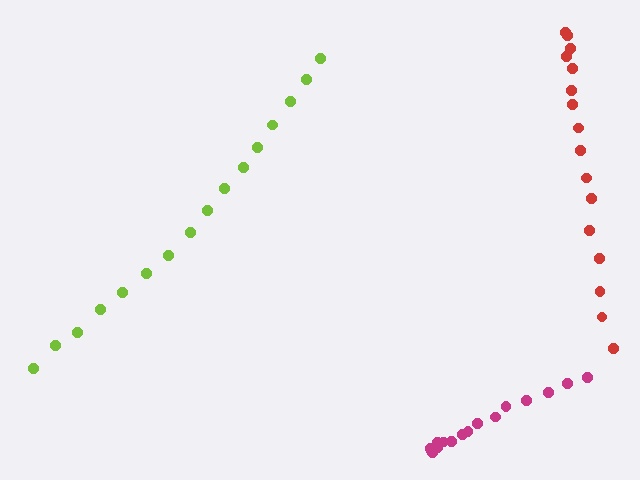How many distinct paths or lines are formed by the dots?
There are 3 distinct paths.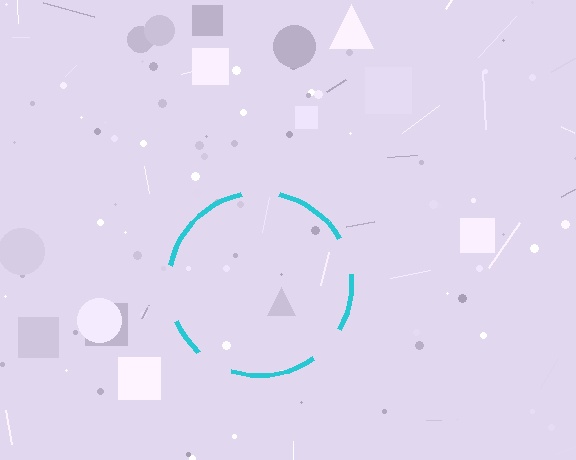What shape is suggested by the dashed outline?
The dashed outline suggests a circle.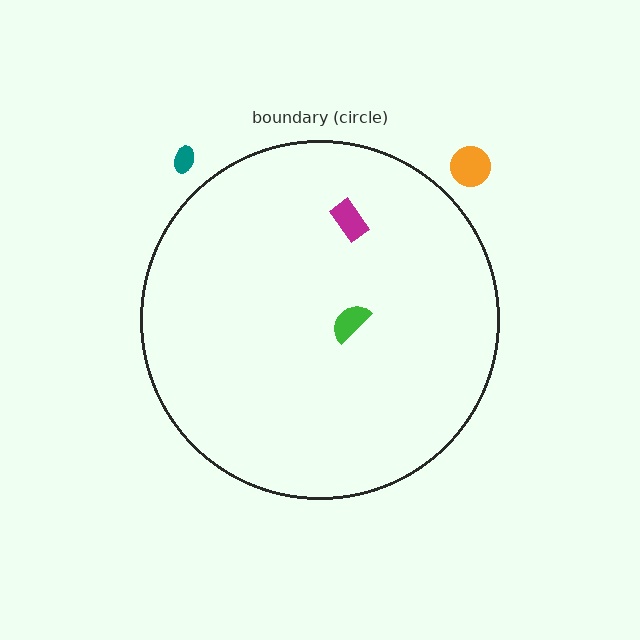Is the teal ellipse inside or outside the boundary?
Outside.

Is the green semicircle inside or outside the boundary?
Inside.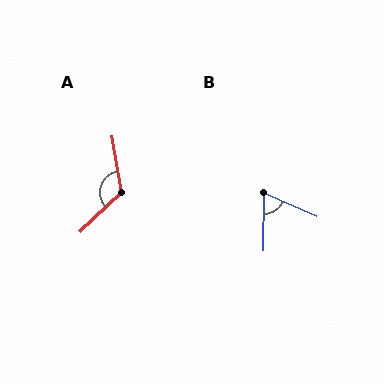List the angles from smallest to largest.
B (67°), A (124°).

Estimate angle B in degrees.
Approximately 67 degrees.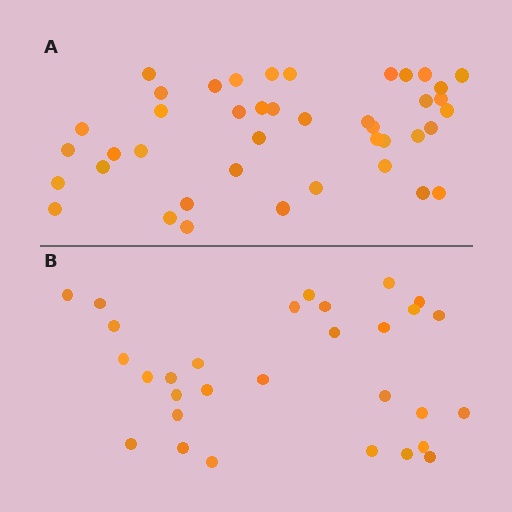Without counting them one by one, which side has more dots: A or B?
Region A (the top region) has more dots.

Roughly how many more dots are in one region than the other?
Region A has roughly 12 or so more dots than region B.